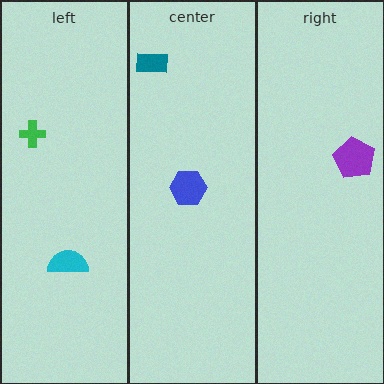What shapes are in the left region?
The cyan semicircle, the green cross.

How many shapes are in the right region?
1.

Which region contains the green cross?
The left region.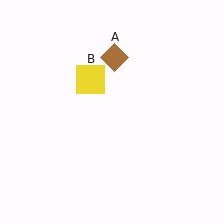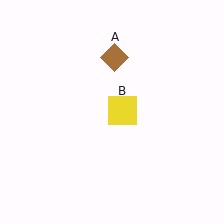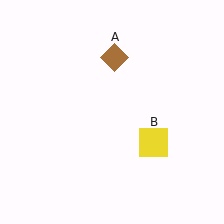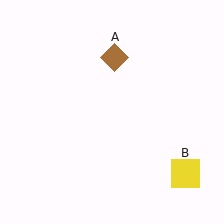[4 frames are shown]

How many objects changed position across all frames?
1 object changed position: yellow square (object B).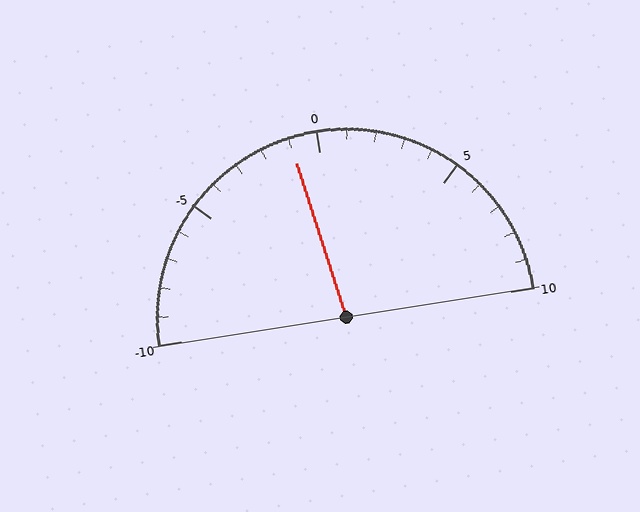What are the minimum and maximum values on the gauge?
The gauge ranges from -10 to 10.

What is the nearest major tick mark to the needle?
The nearest major tick mark is 0.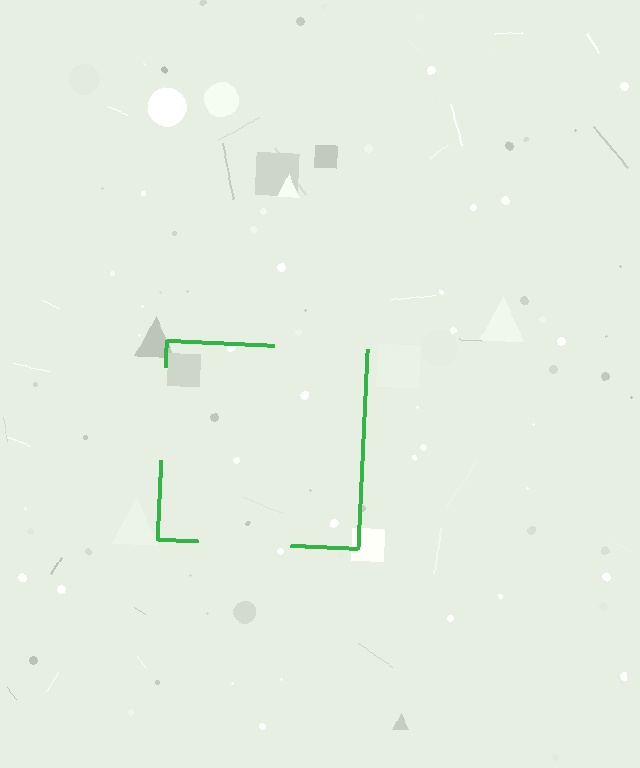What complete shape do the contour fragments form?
The contour fragments form a square.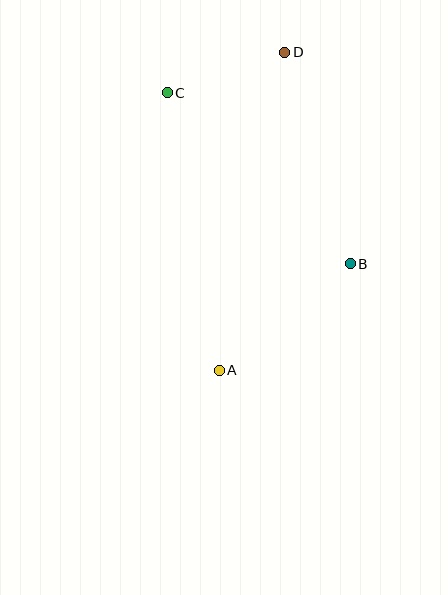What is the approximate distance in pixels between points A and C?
The distance between A and C is approximately 283 pixels.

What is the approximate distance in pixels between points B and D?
The distance between B and D is approximately 222 pixels.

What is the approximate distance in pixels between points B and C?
The distance between B and C is approximately 250 pixels.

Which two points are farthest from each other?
Points A and D are farthest from each other.